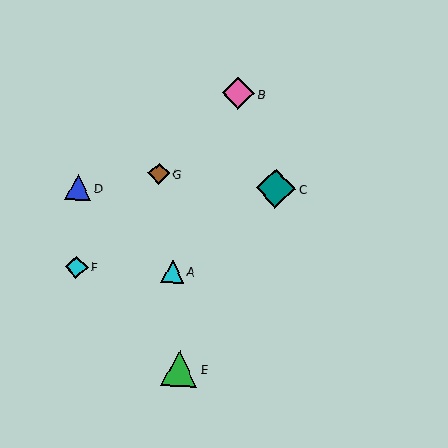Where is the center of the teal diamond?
The center of the teal diamond is at (276, 188).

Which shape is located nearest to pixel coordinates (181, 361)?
The green triangle (labeled E) at (179, 369) is nearest to that location.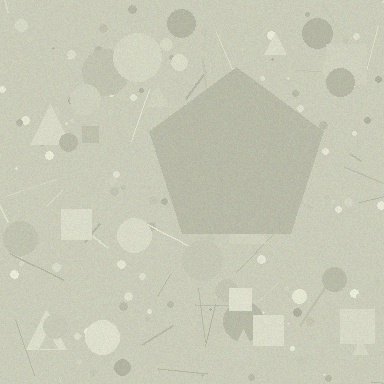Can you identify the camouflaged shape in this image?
The camouflaged shape is a pentagon.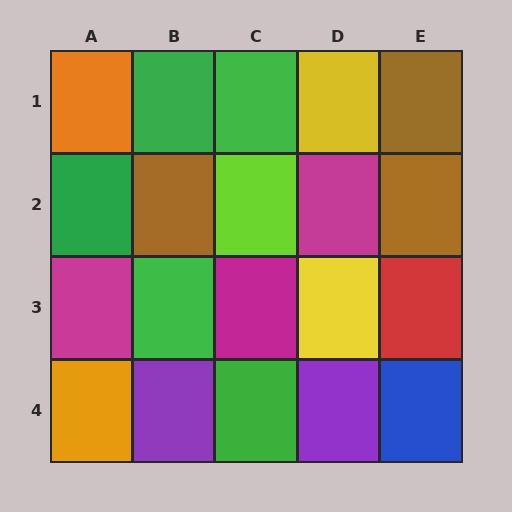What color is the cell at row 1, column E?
Brown.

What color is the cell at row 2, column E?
Brown.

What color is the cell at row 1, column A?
Orange.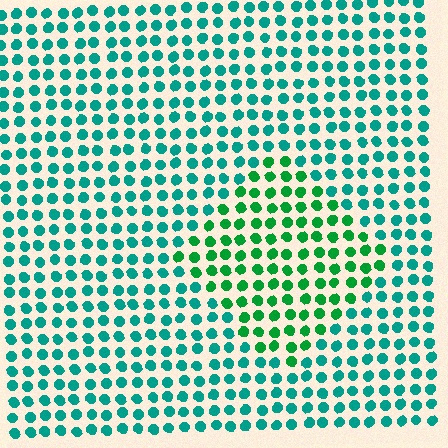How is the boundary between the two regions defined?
The boundary is defined purely by a slight shift in hue (about 34 degrees). Spacing, size, and orientation are identical on both sides.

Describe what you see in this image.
The image is filled with small teal elements in a uniform arrangement. A diamond-shaped region is visible where the elements are tinted to a slightly different hue, forming a subtle color boundary.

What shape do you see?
I see a diamond.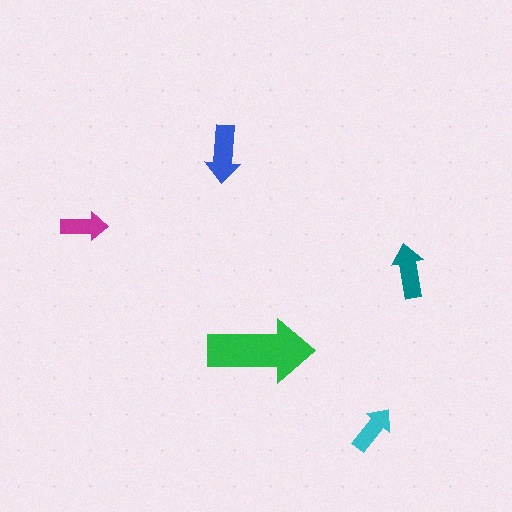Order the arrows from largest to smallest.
the green one, the blue one, the teal one, the cyan one, the magenta one.